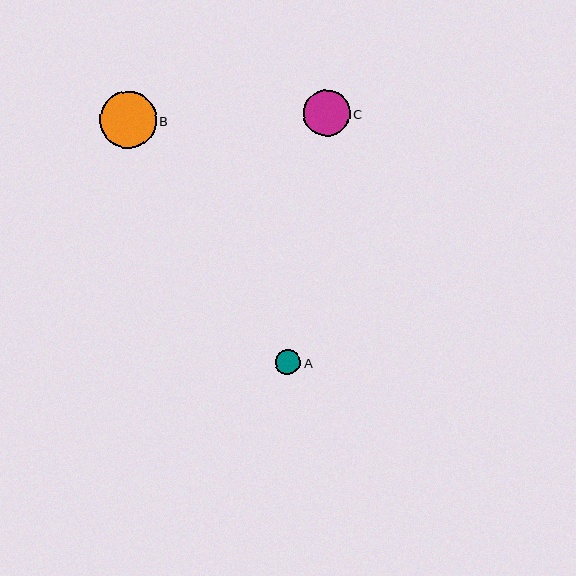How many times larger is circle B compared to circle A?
Circle B is approximately 2.3 times the size of circle A.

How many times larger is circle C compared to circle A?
Circle C is approximately 1.9 times the size of circle A.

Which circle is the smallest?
Circle A is the smallest with a size of approximately 25 pixels.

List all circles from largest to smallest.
From largest to smallest: B, C, A.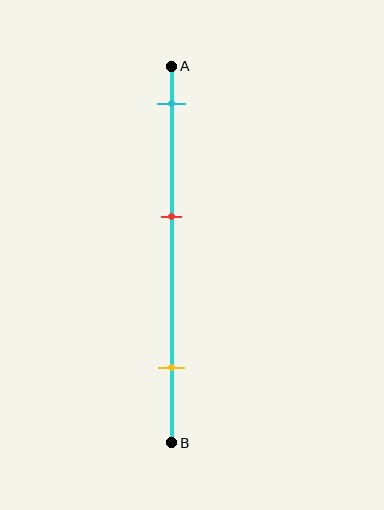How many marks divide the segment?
There are 3 marks dividing the segment.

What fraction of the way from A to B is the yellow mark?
The yellow mark is approximately 80% (0.8) of the way from A to B.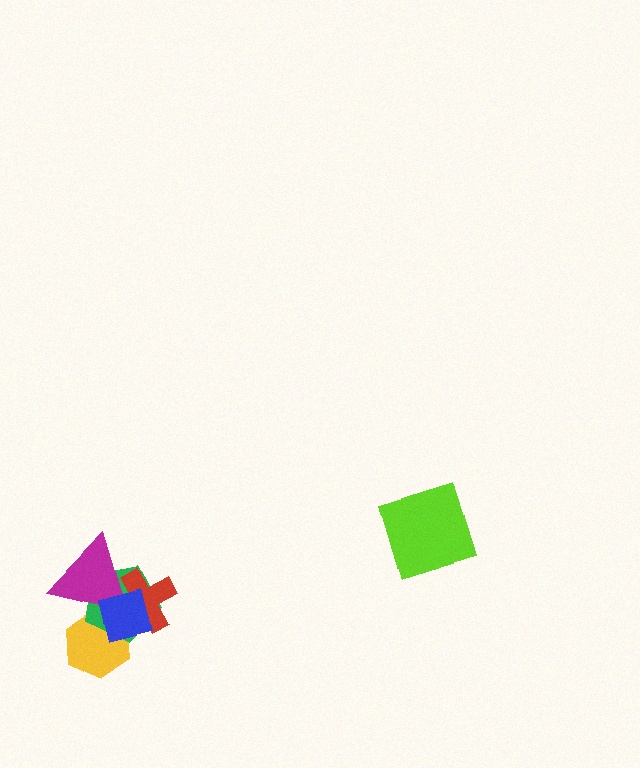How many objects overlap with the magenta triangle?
4 objects overlap with the magenta triangle.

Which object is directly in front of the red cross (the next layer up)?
The magenta triangle is directly in front of the red cross.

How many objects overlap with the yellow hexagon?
3 objects overlap with the yellow hexagon.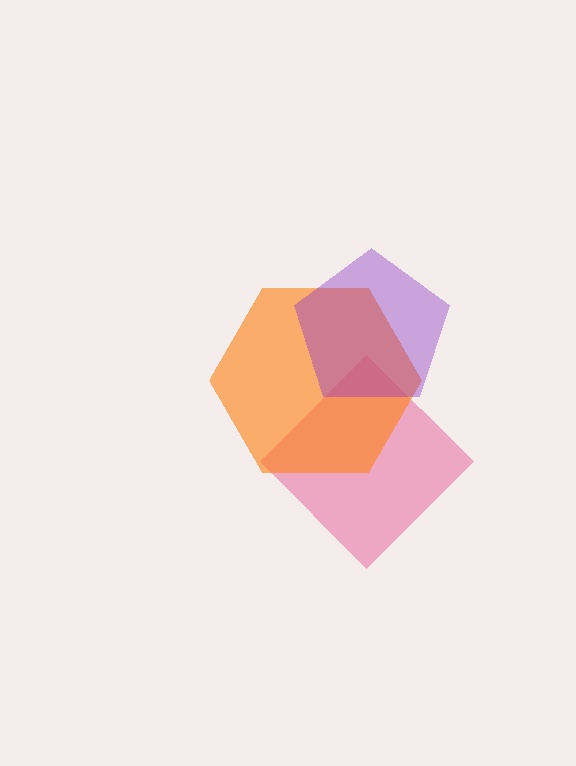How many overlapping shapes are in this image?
There are 3 overlapping shapes in the image.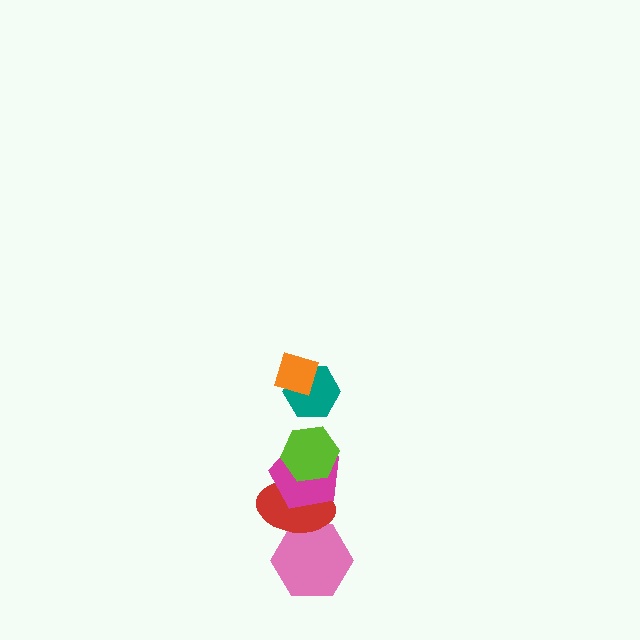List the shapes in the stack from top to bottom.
From top to bottom: the orange diamond, the teal hexagon, the lime hexagon, the magenta pentagon, the red ellipse, the pink hexagon.